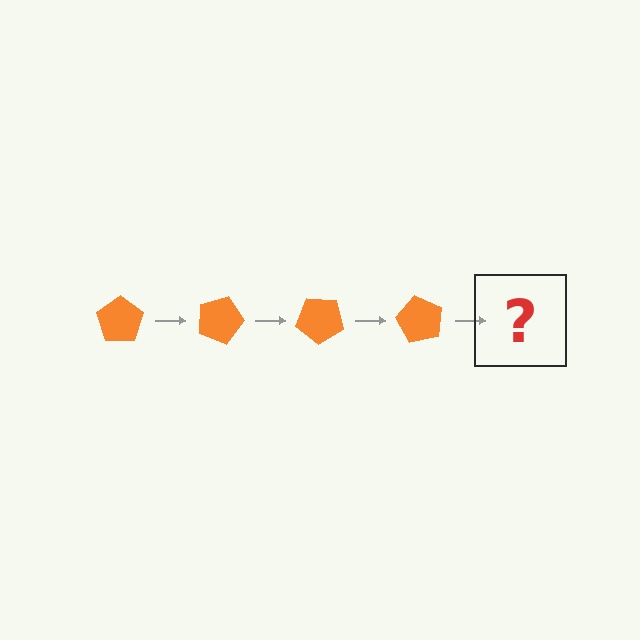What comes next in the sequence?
The next element should be an orange pentagon rotated 80 degrees.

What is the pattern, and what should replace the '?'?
The pattern is that the pentagon rotates 20 degrees each step. The '?' should be an orange pentagon rotated 80 degrees.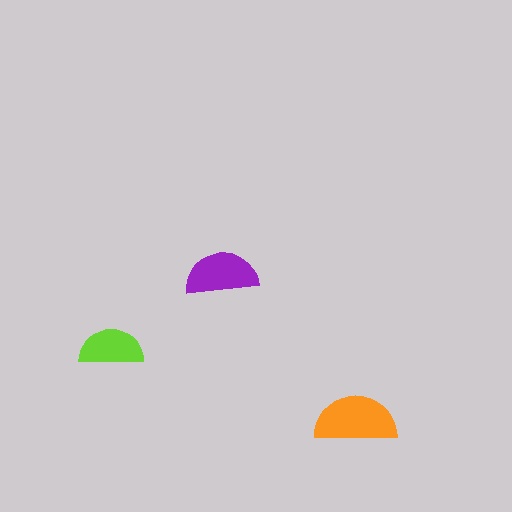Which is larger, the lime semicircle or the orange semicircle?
The orange one.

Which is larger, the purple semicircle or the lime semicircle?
The purple one.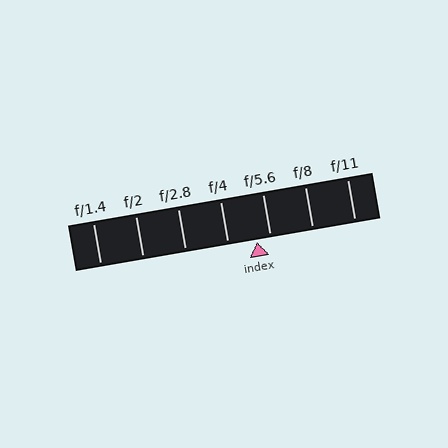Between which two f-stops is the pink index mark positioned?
The index mark is between f/4 and f/5.6.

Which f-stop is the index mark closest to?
The index mark is closest to f/5.6.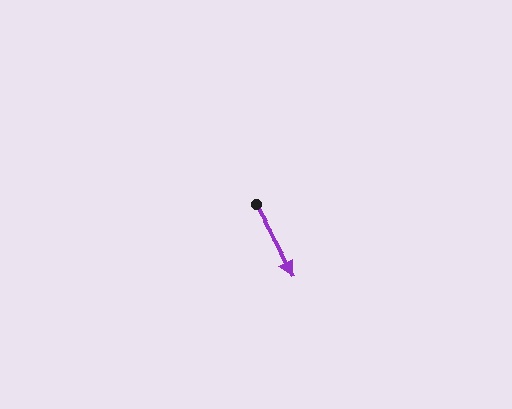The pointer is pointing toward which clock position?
Roughly 5 o'clock.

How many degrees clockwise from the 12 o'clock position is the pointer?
Approximately 151 degrees.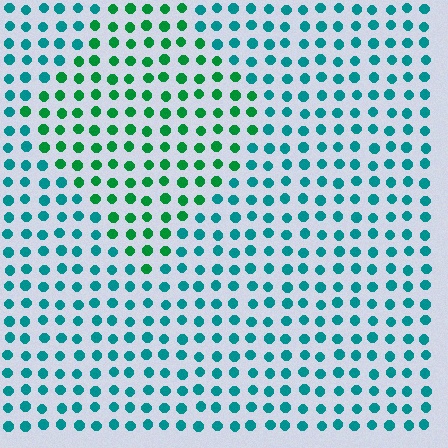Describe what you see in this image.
The image is filled with small teal elements in a uniform arrangement. A diamond-shaped region is visible where the elements are tinted to a slightly different hue, forming a subtle color boundary.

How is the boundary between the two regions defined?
The boundary is defined purely by a slight shift in hue (about 38 degrees). Spacing, size, and orientation are identical on both sides.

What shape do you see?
I see a diamond.